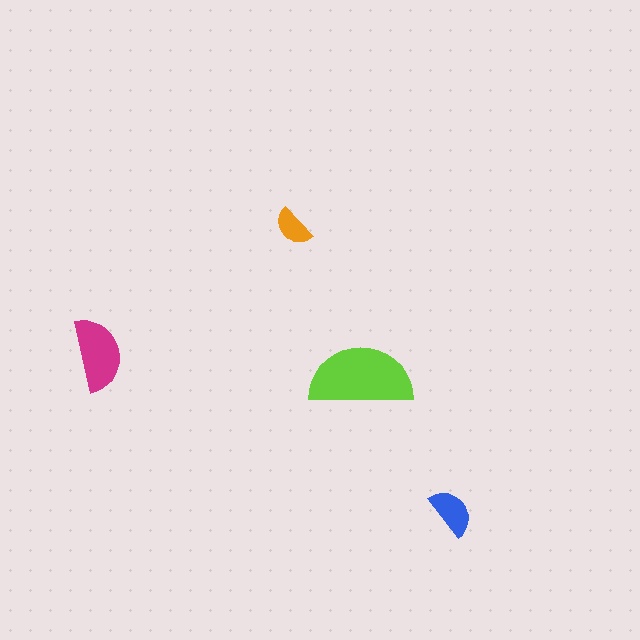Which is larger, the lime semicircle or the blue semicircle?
The lime one.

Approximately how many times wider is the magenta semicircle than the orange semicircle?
About 2 times wider.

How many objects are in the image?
There are 4 objects in the image.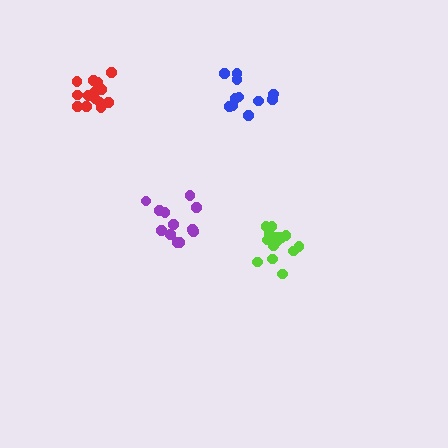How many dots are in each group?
Group 1: 14 dots, Group 2: 12 dots, Group 3: 14 dots, Group 4: 11 dots (51 total).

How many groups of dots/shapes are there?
There are 4 groups.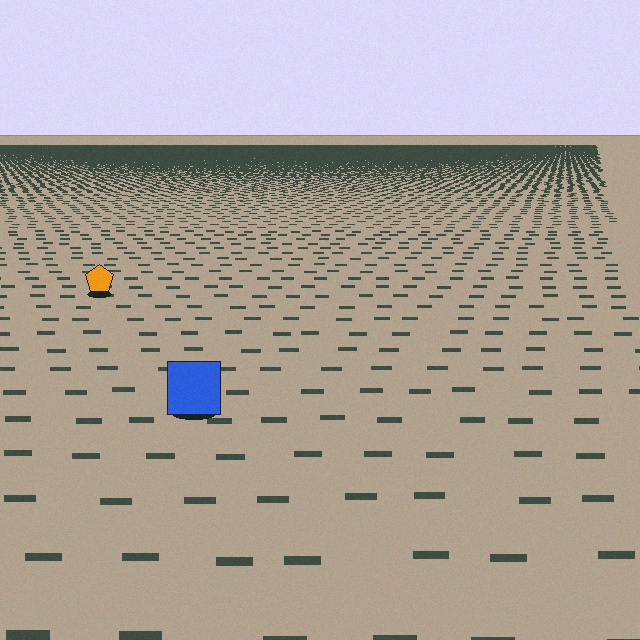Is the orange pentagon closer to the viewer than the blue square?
No. The blue square is closer — you can tell from the texture gradient: the ground texture is coarser near it.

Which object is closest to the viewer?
The blue square is closest. The texture marks near it are larger and more spread out.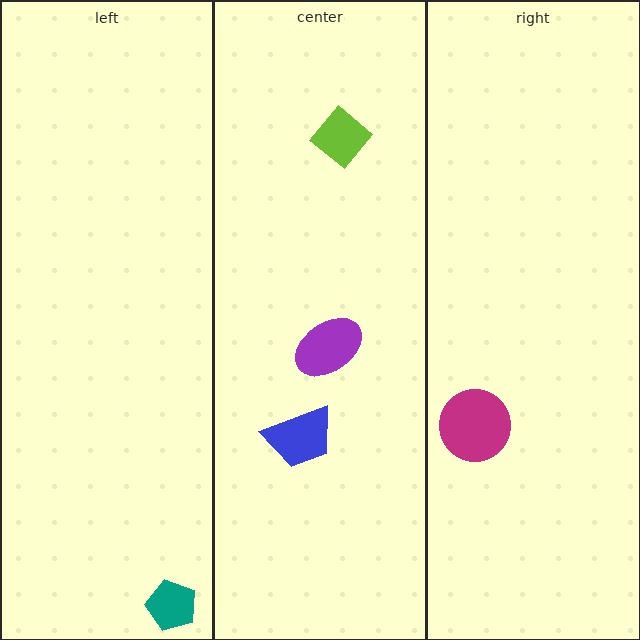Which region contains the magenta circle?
The right region.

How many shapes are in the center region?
3.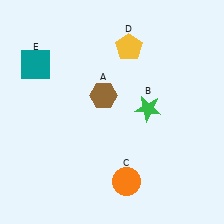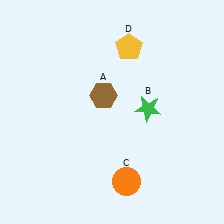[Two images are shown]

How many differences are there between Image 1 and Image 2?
There is 1 difference between the two images.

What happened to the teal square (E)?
The teal square (E) was removed in Image 2. It was in the top-left area of Image 1.